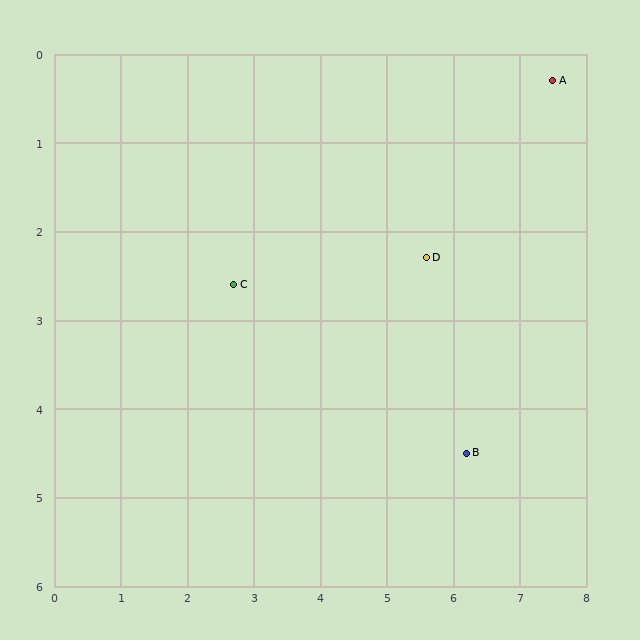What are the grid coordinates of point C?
Point C is at approximately (2.7, 2.6).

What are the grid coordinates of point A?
Point A is at approximately (7.5, 0.3).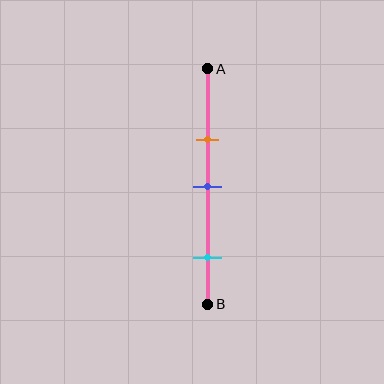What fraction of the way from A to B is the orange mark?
The orange mark is approximately 30% (0.3) of the way from A to B.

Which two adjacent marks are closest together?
The orange and blue marks are the closest adjacent pair.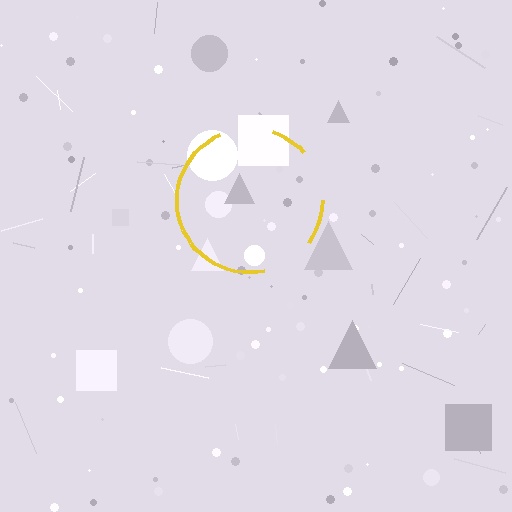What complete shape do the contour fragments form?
The contour fragments form a circle.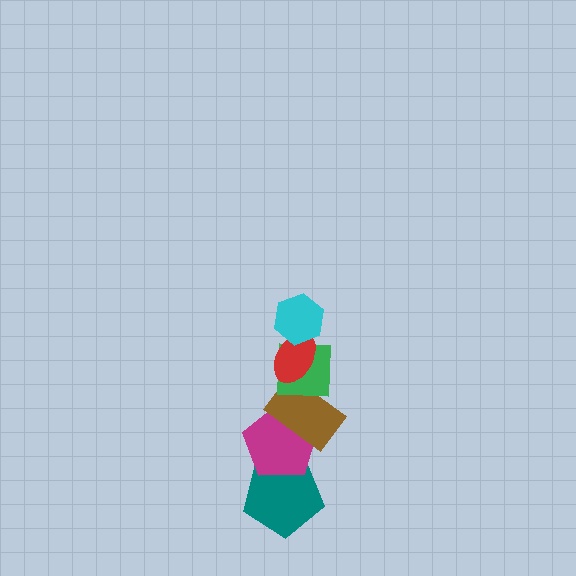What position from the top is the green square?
The green square is 3rd from the top.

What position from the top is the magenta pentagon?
The magenta pentagon is 5th from the top.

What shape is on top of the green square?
The red ellipse is on top of the green square.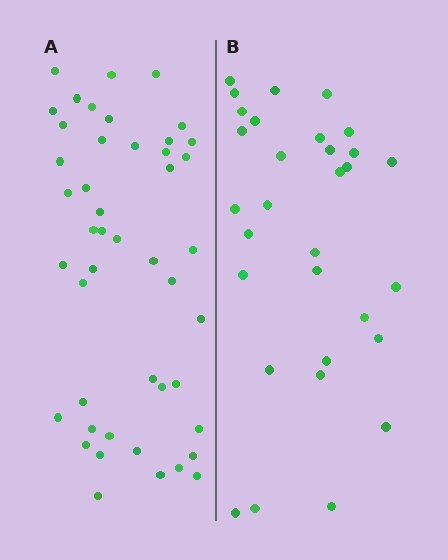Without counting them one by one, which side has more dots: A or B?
Region A (the left region) has more dots.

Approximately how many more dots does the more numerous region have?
Region A has approximately 15 more dots than region B.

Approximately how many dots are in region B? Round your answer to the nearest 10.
About 30 dots. (The exact count is 31, which rounds to 30.)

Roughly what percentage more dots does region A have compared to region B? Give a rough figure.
About 50% more.